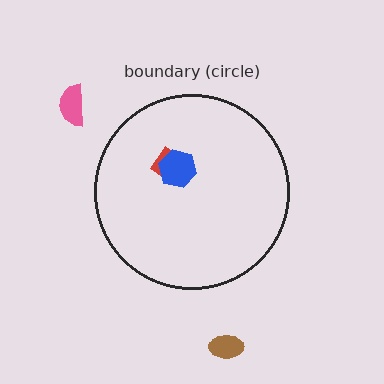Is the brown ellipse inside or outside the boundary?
Outside.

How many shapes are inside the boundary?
2 inside, 2 outside.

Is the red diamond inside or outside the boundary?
Inside.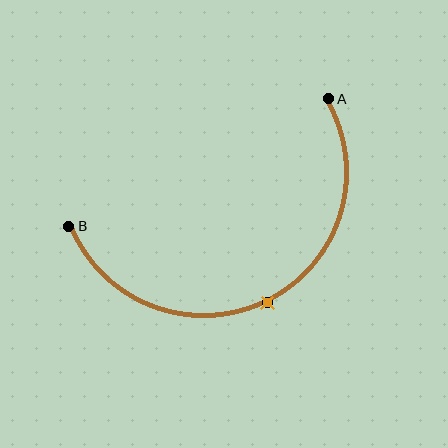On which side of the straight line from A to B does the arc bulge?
The arc bulges below the straight line connecting A and B.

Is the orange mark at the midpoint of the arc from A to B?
Yes. The orange mark lies on the arc at equal arc-length from both A and B — it is the arc midpoint.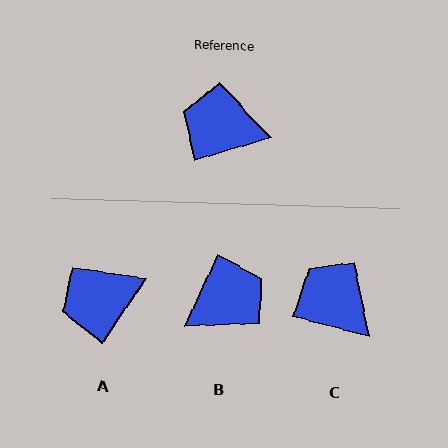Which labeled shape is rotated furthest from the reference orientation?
B, about 131 degrees away.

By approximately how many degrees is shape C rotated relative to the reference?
Approximately 32 degrees clockwise.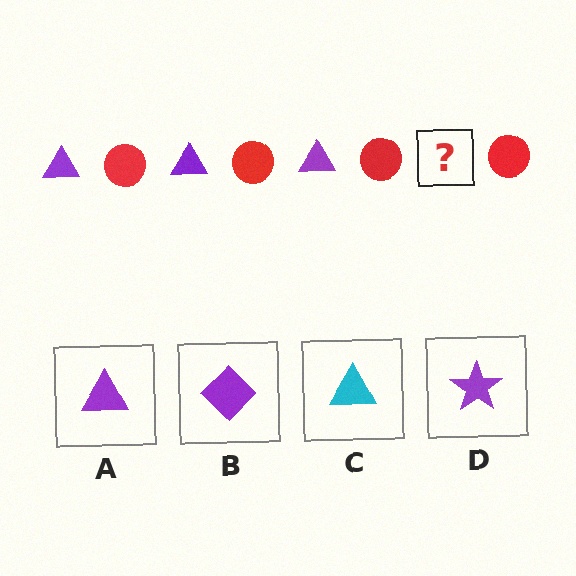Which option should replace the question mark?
Option A.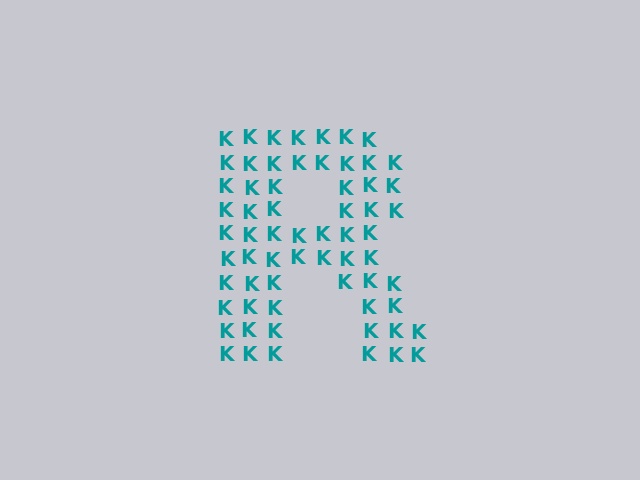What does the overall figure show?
The overall figure shows the letter R.